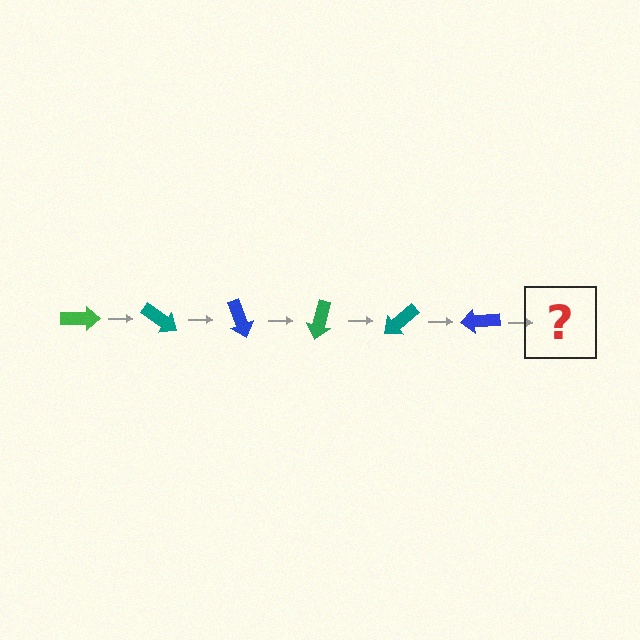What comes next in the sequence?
The next element should be a green arrow, rotated 210 degrees from the start.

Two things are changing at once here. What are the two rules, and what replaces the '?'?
The two rules are that it rotates 35 degrees each step and the color cycles through green, teal, and blue. The '?' should be a green arrow, rotated 210 degrees from the start.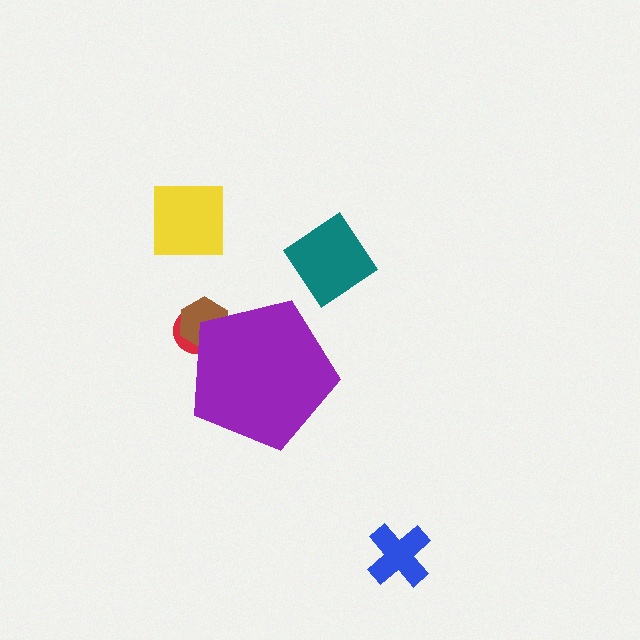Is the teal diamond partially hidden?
No, the teal diamond is fully visible.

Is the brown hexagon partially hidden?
Yes, the brown hexagon is partially hidden behind the purple pentagon.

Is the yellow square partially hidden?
No, the yellow square is fully visible.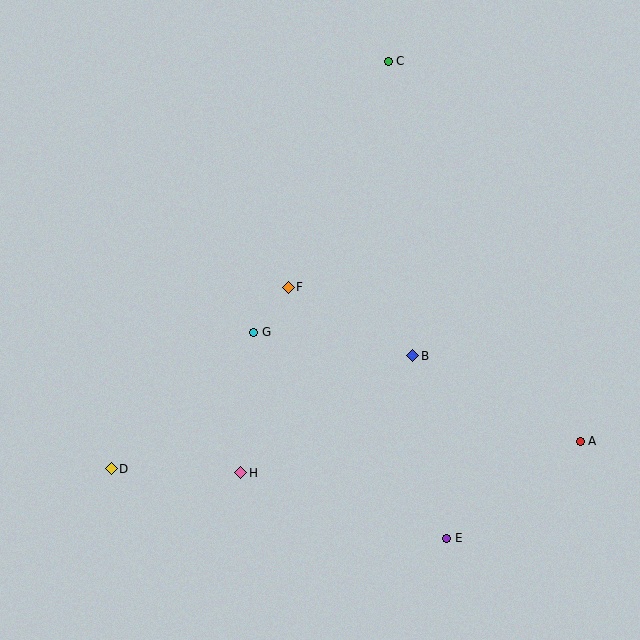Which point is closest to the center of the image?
Point F at (288, 287) is closest to the center.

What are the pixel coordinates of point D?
Point D is at (111, 468).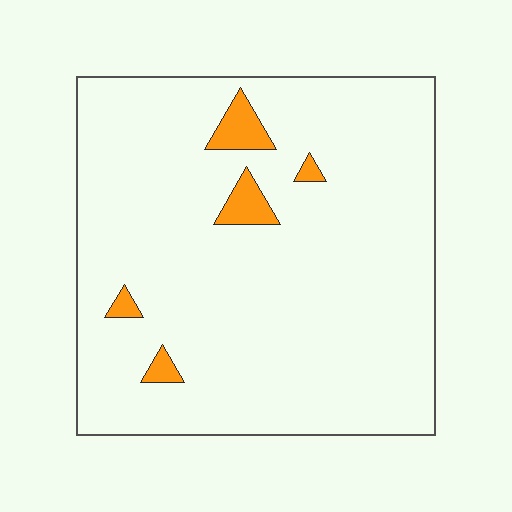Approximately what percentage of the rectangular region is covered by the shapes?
Approximately 5%.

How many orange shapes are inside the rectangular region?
5.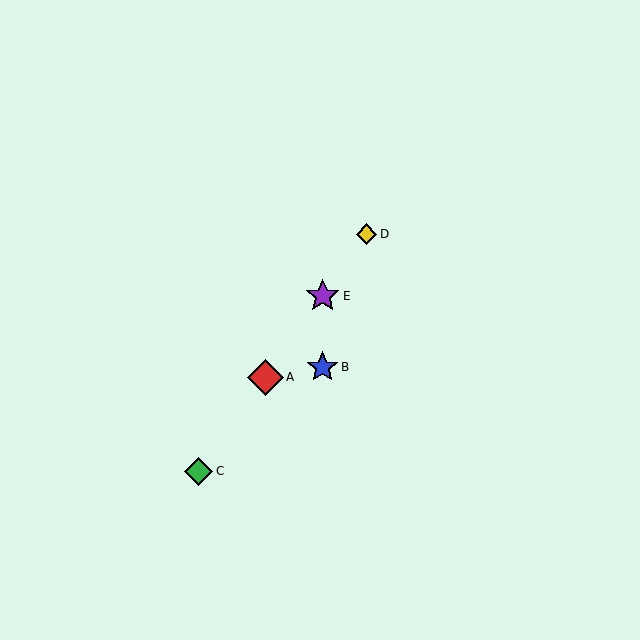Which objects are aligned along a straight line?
Objects A, C, D, E are aligned along a straight line.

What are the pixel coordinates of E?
Object E is at (323, 296).